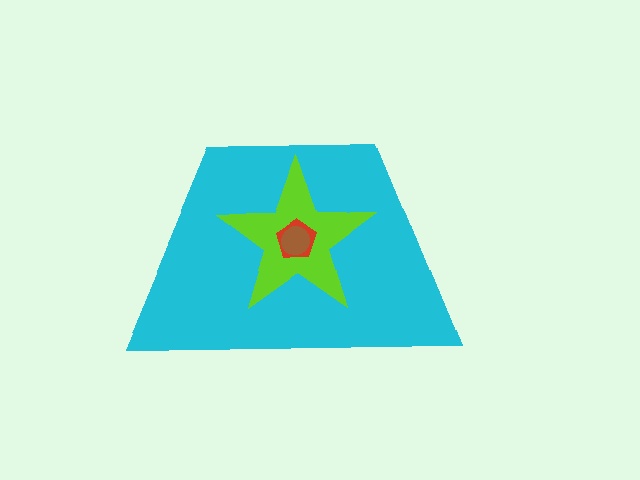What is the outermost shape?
The cyan trapezoid.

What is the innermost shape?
The brown circle.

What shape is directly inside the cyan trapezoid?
The lime star.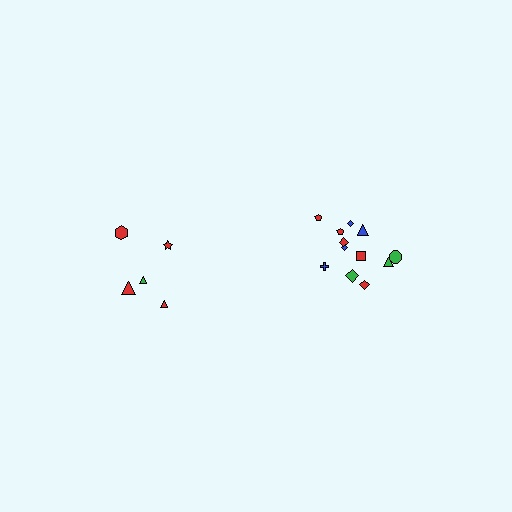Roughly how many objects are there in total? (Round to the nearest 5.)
Roughly 15 objects in total.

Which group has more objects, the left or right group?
The right group.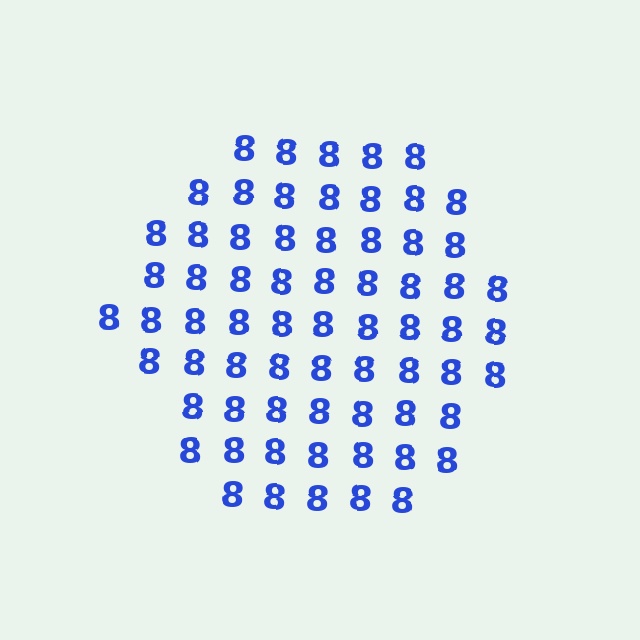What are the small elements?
The small elements are digit 8's.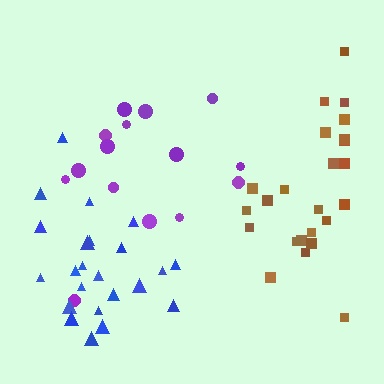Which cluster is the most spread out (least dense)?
Purple.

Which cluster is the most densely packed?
Blue.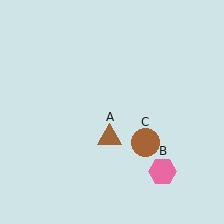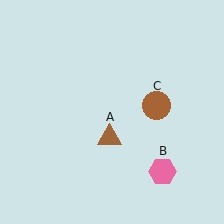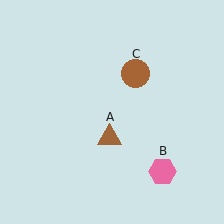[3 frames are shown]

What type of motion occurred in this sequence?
The brown circle (object C) rotated counterclockwise around the center of the scene.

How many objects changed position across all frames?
1 object changed position: brown circle (object C).